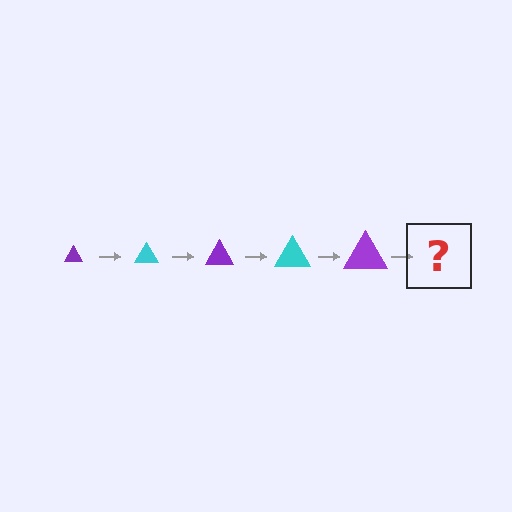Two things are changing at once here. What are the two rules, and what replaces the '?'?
The two rules are that the triangle grows larger each step and the color cycles through purple and cyan. The '?' should be a cyan triangle, larger than the previous one.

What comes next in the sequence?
The next element should be a cyan triangle, larger than the previous one.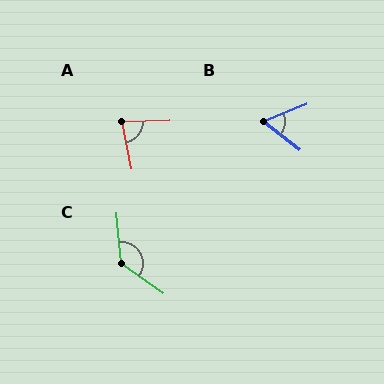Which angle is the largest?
C, at approximately 131 degrees.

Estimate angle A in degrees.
Approximately 81 degrees.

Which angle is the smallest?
B, at approximately 59 degrees.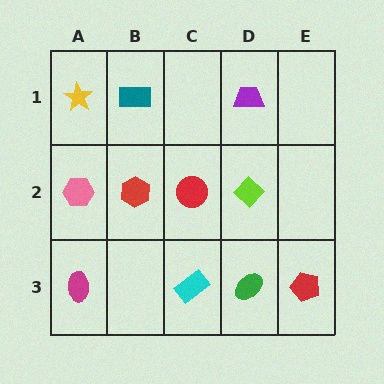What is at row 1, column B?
A teal rectangle.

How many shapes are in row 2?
4 shapes.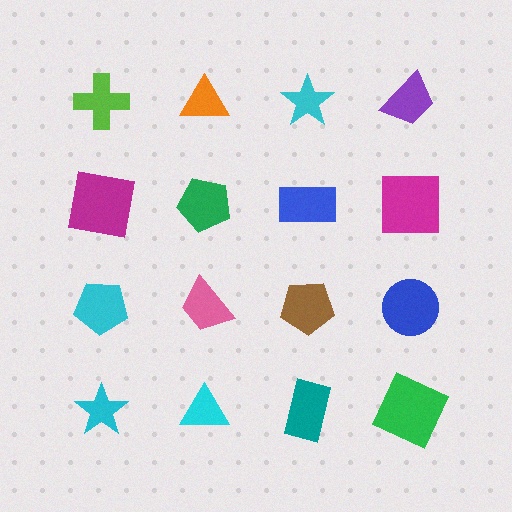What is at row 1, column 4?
A purple trapezoid.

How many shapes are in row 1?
4 shapes.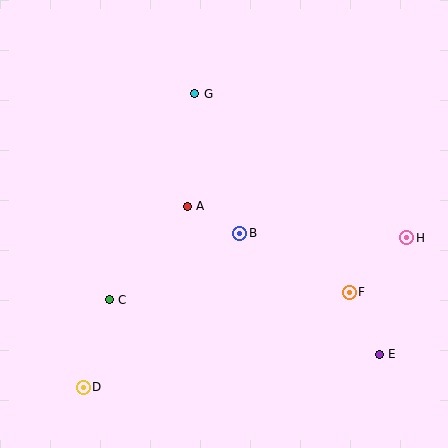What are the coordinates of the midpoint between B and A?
The midpoint between B and A is at (214, 220).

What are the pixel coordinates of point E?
Point E is at (379, 354).